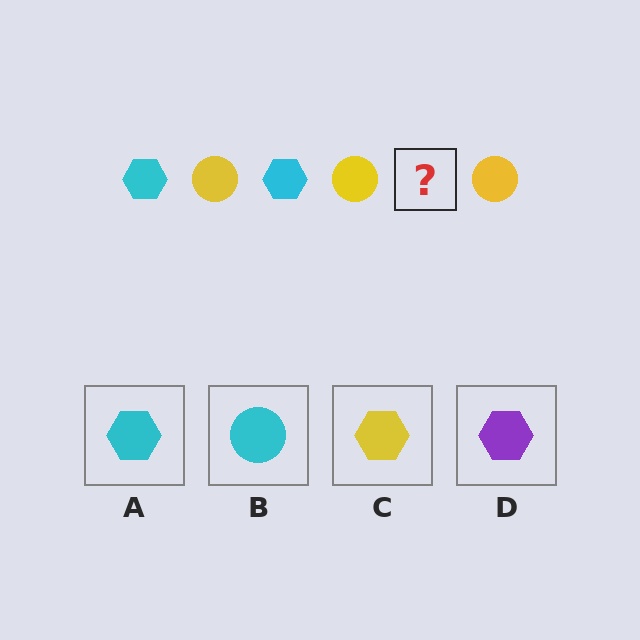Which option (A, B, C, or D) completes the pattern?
A.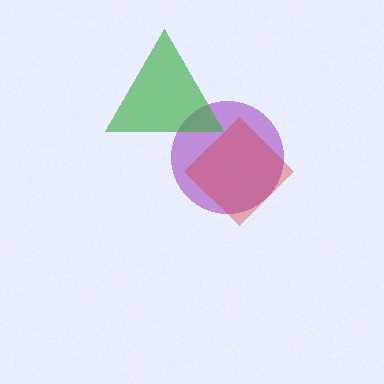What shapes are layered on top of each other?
The layered shapes are: a purple circle, a red diamond, a green triangle.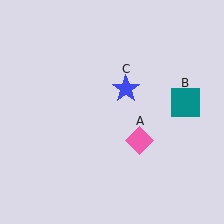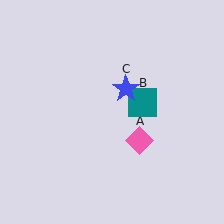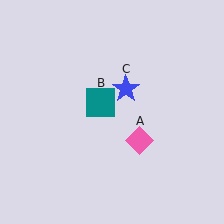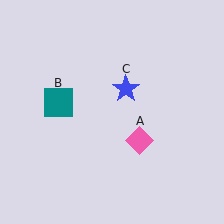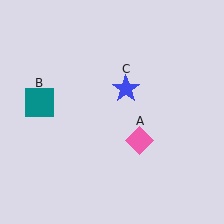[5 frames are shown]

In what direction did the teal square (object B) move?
The teal square (object B) moved left.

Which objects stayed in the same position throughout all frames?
Pink diamond (object A) and blue star (object C) remained stationary.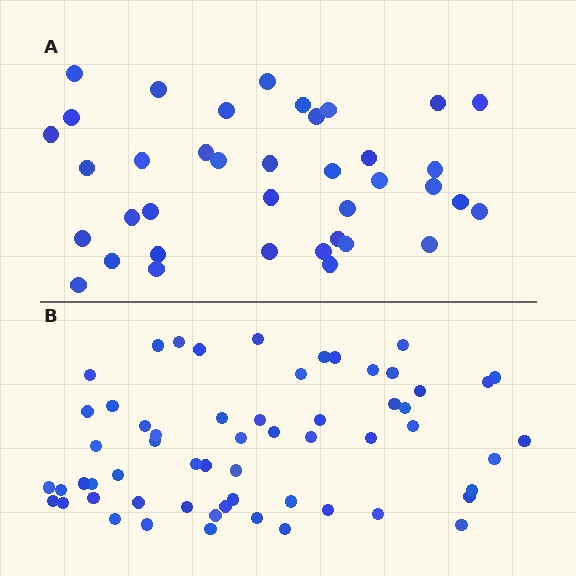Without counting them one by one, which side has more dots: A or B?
Region B (the bottom region) has more dots.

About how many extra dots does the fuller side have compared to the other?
Region B has approximately 20 more dots than region A.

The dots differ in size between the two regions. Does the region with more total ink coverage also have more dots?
No. Region A has more total ink coverage because its dots are larger, but region B actually contains more individual dots. Total area can be misleading — the number of items is what matters here.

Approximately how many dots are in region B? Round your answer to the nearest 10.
About 60 dots. (The exact count is 59, which rounds to 60.)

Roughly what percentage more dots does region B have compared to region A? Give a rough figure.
About 55% more.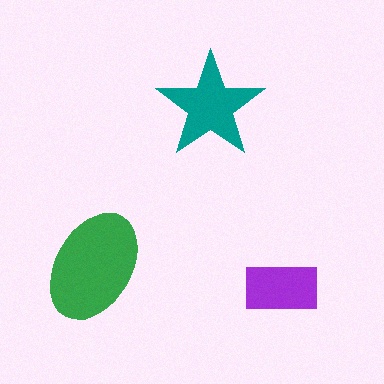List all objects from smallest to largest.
The purple rectangle, the teal star, the green ellipse.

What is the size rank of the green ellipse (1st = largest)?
1st.